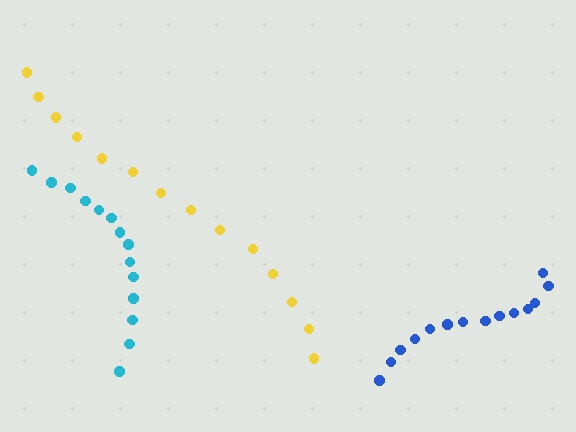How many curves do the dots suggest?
There are 3 distinct paths.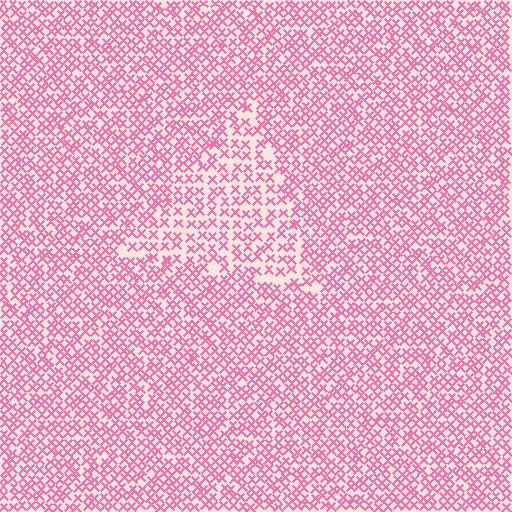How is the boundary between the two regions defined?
The boundary is defined by a change in element density (approximately 1.6x ratio). All elements are the same color, size, and shape.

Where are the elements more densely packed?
The elements are more densely packed outside the triangle boundary.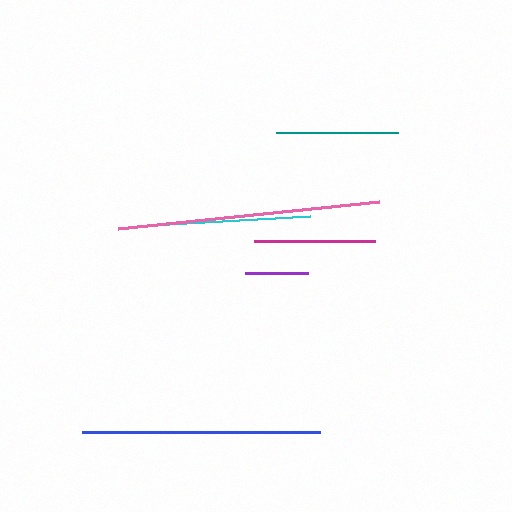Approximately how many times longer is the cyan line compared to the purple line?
The cyan line is approximately 2.5 times the length of the purple line.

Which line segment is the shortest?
The purple line is the shortest at approximately 64 pixels.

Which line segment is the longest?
The pink line is the longest at approximately 262 pixels.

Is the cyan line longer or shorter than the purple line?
The cyan line is longer than the purple line.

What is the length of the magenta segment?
The magenta segment is approximately 121 pixels long.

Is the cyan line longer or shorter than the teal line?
The cyan line is longer than the teal line.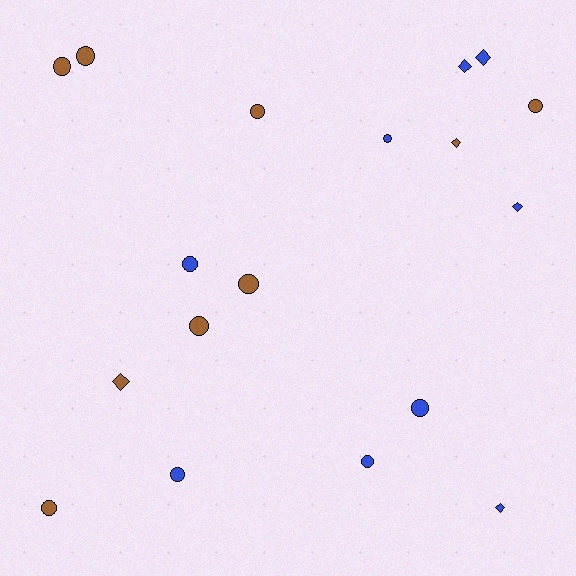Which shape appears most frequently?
Circle, with 12 objects.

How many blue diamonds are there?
There are 4 blue diamonds.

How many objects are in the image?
There are 18 objects.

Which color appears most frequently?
Blue, with 9 objects.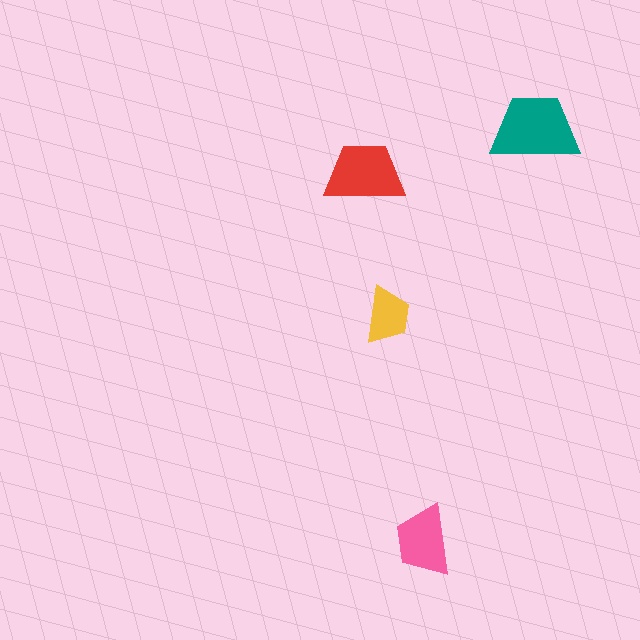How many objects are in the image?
There are 4 objects in the image.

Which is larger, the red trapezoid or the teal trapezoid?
The teal one.